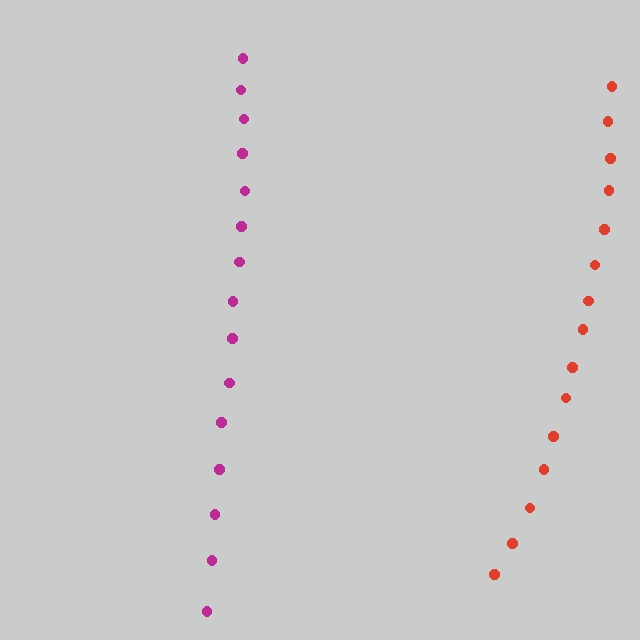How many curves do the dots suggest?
There are 2 distinct paths.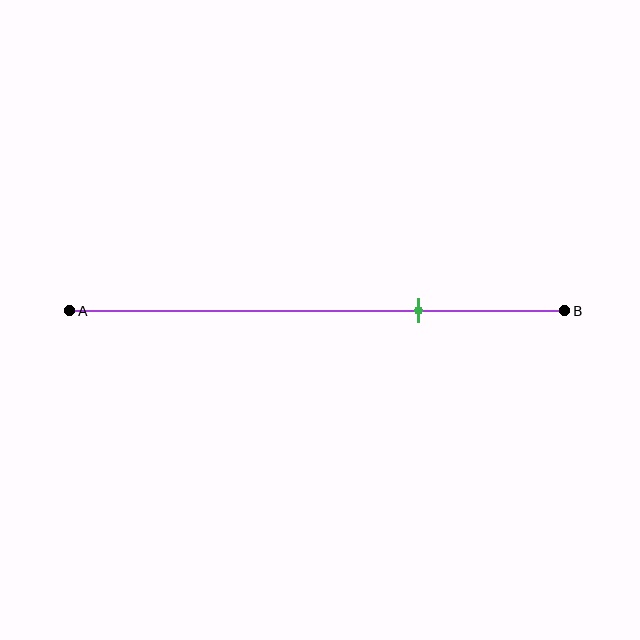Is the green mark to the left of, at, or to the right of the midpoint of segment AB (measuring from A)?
The green mark is to the right of the midpoint of segment AB.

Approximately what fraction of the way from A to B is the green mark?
The green mark is approximately 70% of the way from A to B.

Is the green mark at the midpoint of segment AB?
No, the mark is at about 70% from A, not at the 50% midpoint.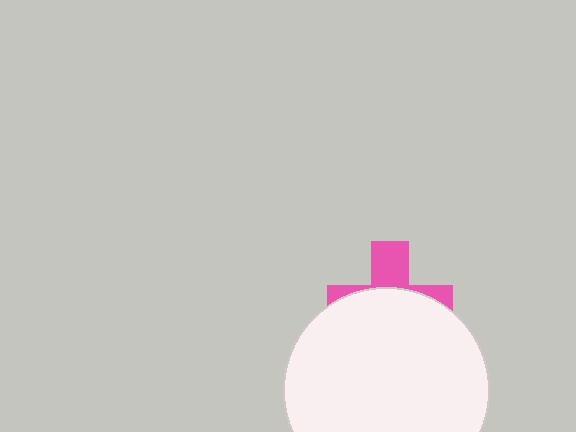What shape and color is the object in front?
The object in front is a white circle.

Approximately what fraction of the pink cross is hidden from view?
Roughly 66% of the pink cross is hidden behind the white circle.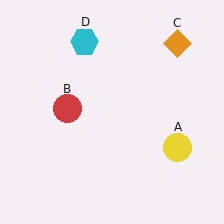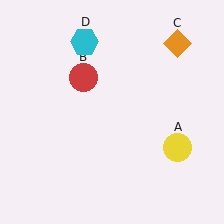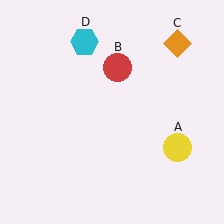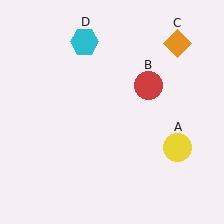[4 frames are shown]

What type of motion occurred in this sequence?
The red circle (object B) rotated clockwise around the center of the scene.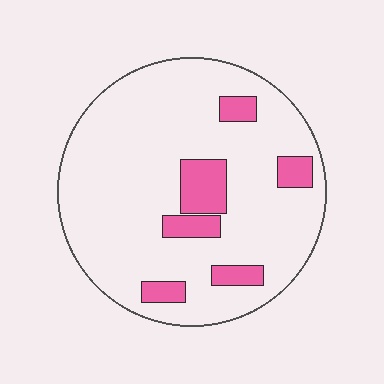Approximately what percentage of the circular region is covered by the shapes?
Approximately 15%.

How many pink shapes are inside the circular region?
6.